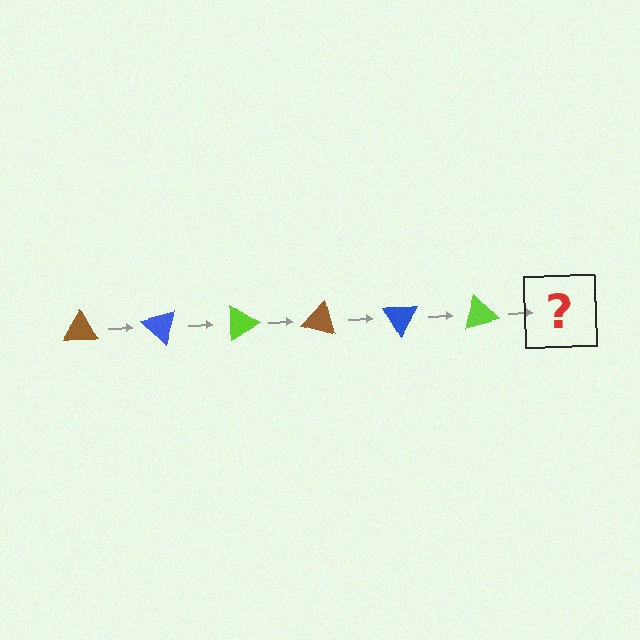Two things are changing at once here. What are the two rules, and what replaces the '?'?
The two rules are that it rotates 45 degrees each step and the color cycles through brown, blue, and lime. The '?' should be a brown triangle, rotated 270 degrees from the start.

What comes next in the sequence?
The next element should be a brown triangle, rotated 270 degrees from the start.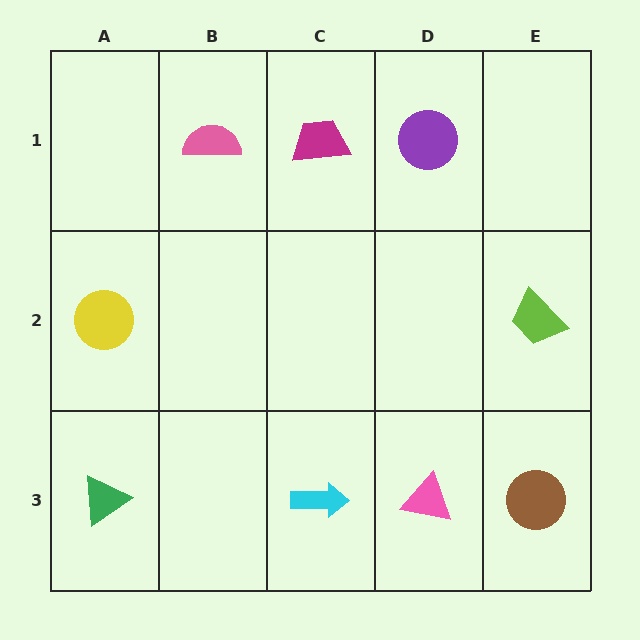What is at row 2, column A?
A yellow circle.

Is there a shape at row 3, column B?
No, that cell is empty.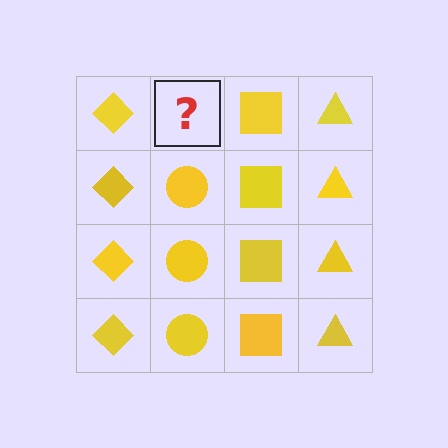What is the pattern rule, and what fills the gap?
The rule is that each column has a consistent shape. The gap should be filled with a yellow circle.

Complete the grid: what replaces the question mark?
The question mark should be replaced with a yellow circle.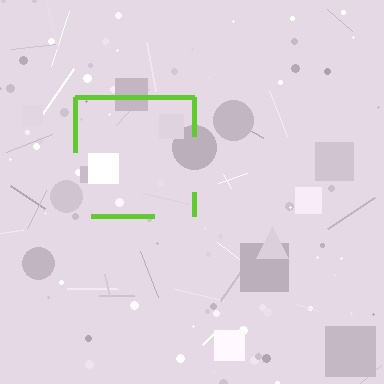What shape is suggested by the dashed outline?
The dashed outline suggests a square.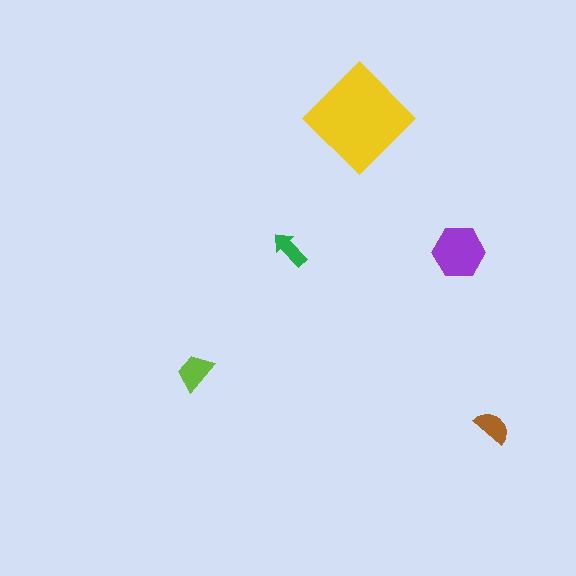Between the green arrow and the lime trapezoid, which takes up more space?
The lime trapezoid.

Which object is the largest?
The yellow diamond.